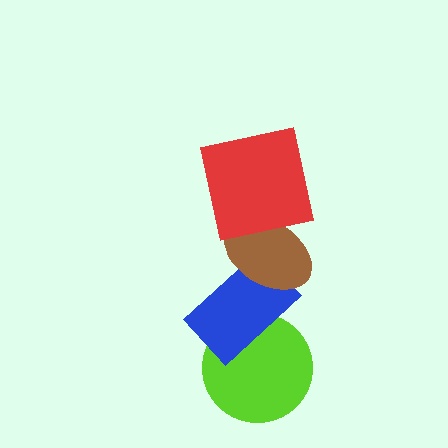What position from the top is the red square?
The red square is 1st from the top.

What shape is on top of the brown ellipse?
The red square is on top of the brown ellipse.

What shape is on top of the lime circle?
The blue rectangle is on top of the lime circle.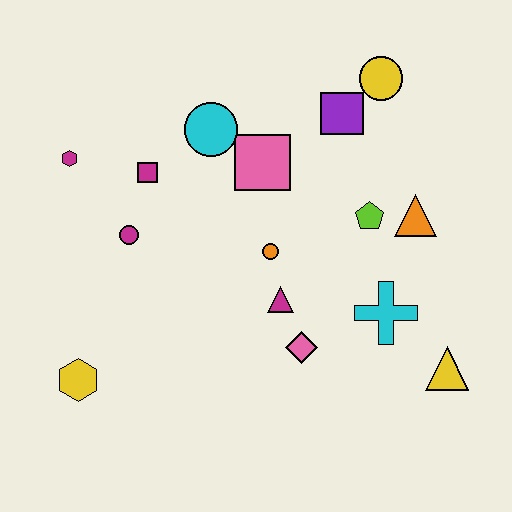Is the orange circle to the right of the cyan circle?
Yes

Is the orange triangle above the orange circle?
Yes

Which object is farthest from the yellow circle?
The yellow hexagon is farthest from the yellow circle.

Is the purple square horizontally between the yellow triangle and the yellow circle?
No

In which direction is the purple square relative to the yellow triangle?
The purple square is above the yellow triangle.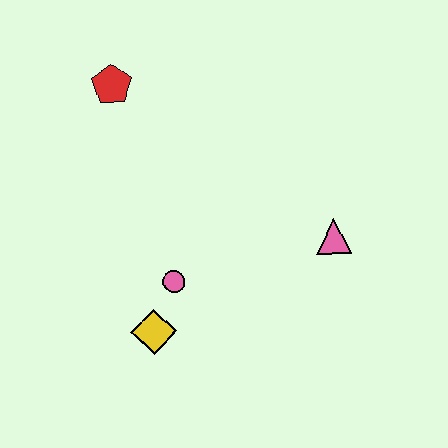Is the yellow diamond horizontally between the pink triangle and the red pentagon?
Yes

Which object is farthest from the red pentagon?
The pink triangle is farthest from the red pentagon.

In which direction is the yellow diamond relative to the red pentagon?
The yellow diamond is below the red pentagon.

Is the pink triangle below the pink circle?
No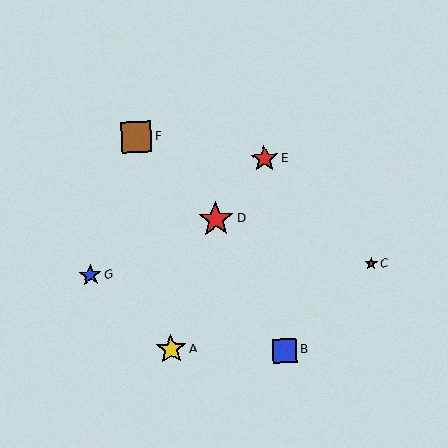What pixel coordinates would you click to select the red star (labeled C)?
Click at (371, 264) to select the red star C.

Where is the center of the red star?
The center of the red star is at (216, 219).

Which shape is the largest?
The red star (labeled D) is the largest.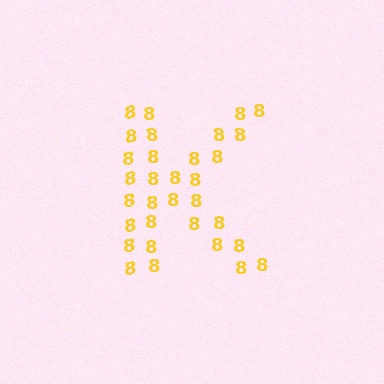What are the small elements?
The small elements are digit 8's.